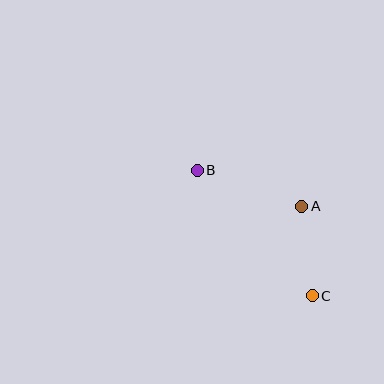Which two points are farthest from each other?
Points B and C are farthest from each other.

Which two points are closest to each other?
Points A and C are closest to each other.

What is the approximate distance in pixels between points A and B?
The distance between A and B is approximately 110 pixels.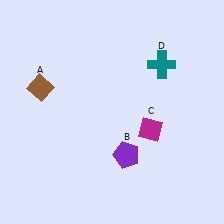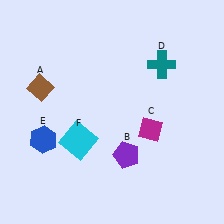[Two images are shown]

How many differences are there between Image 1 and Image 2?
There are 2 differences between the two images.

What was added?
A blue hexagon (E), a cyan square (F) were added in Image 2.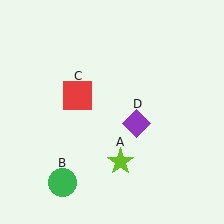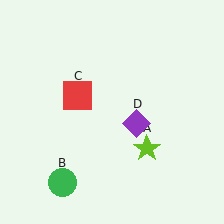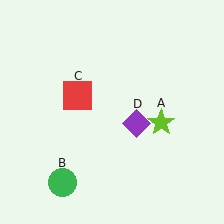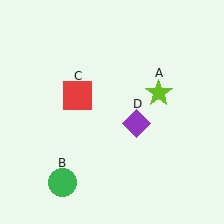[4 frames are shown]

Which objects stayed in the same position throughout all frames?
Green circle (object B) and red square (object C) and purple diamond (object D) remained stationary.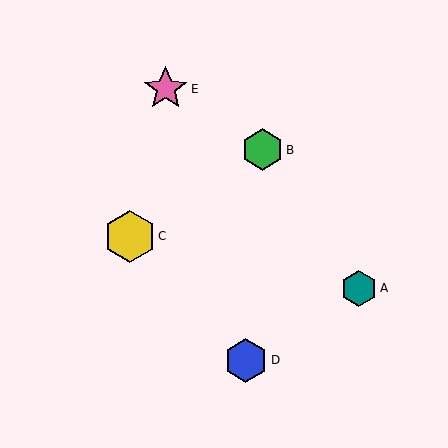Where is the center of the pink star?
The center of the pink star is at (166, 89).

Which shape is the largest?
The yellow hexagon (labeled C) is the largest.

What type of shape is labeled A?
Shape A is a teal hexagon.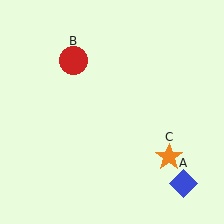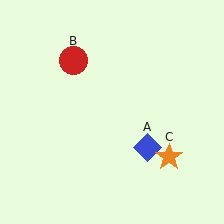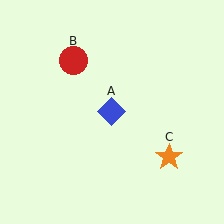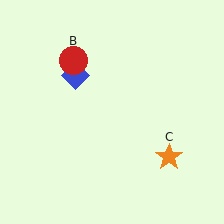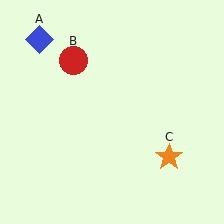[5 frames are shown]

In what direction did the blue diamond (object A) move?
The blue diamond (object A) moved up and to the left.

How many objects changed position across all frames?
1 object changed position: blue diamond (object A).